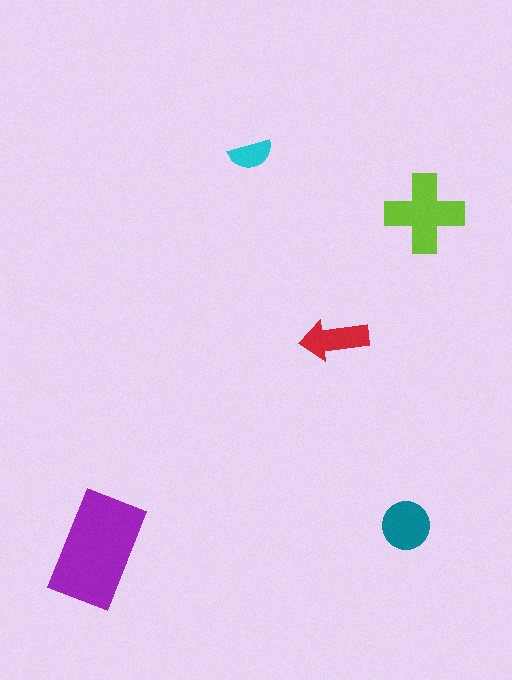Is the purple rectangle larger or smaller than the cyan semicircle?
Larger.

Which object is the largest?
The purple rectangle.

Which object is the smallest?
The cyan semicircle.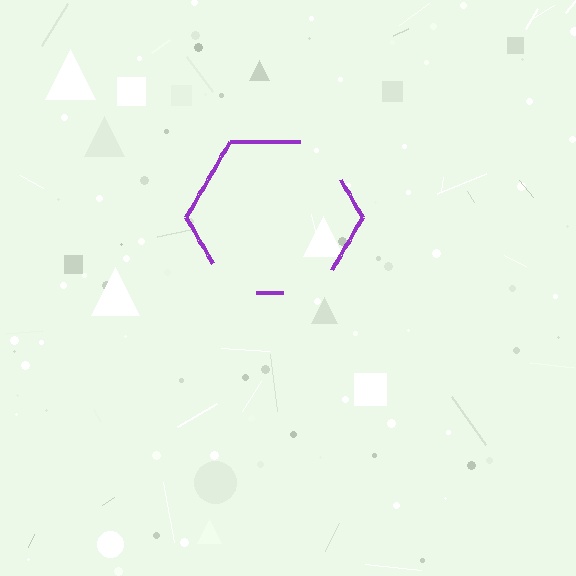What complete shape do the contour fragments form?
The contour fragments form a hexagon.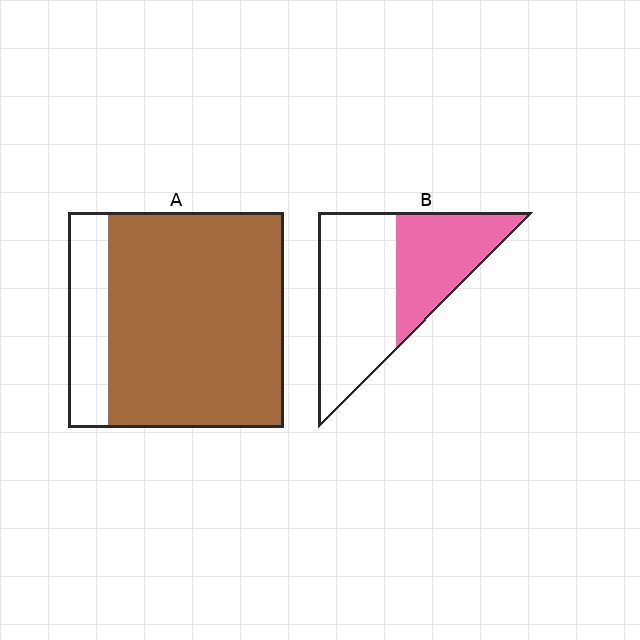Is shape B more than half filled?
No.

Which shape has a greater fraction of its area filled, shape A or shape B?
Shape A.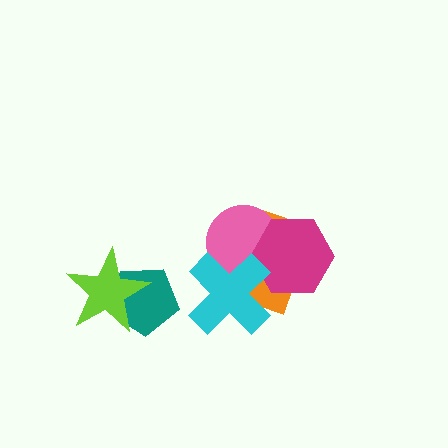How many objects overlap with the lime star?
1 object overlaps with the lime star.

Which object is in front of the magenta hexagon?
The cyan cross is in front of the magenta hexagon.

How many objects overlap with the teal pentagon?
1 object overlaps with the teal pentagon.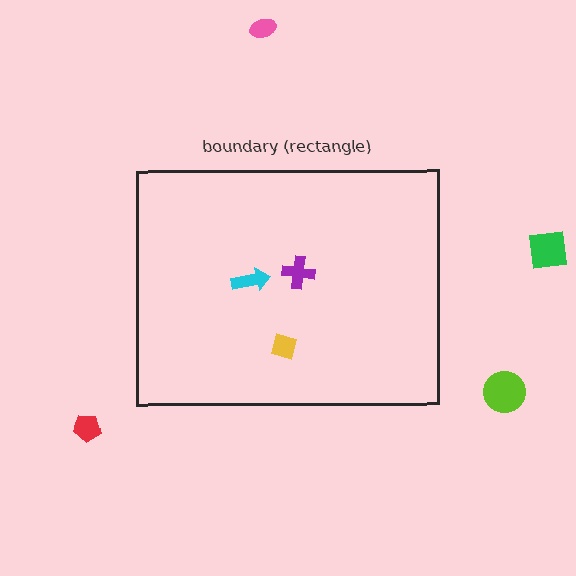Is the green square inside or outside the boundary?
Outside.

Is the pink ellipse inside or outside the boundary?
Outside.